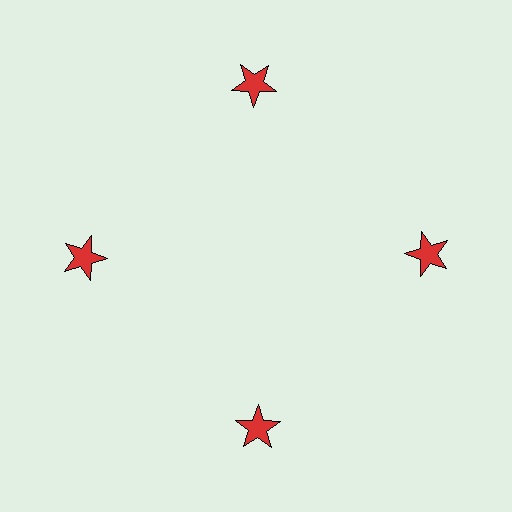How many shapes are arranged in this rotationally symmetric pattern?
There are 4 shapes, arranged in 4 groups of 1.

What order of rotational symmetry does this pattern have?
This pattern has 4-fold rotational symmetry.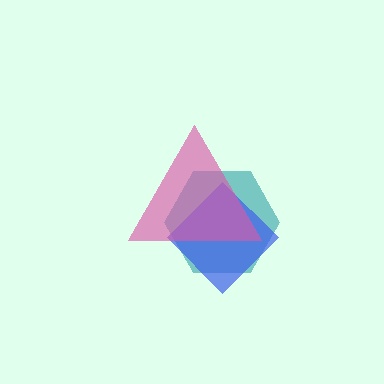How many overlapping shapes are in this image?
There are 3 overlapping shapes in the image.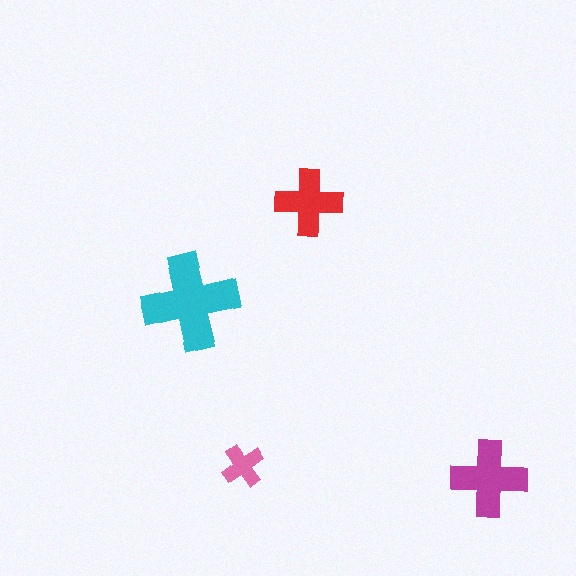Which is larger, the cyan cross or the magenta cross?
The cyan one.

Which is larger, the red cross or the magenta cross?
The magenta one.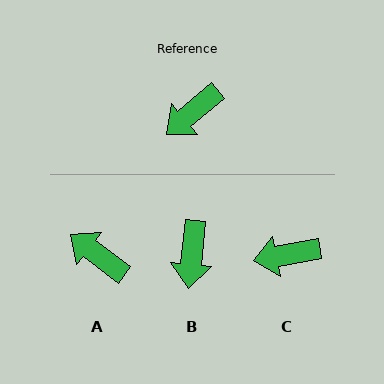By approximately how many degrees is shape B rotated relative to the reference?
Approximately 43 degrees counter-clockwise.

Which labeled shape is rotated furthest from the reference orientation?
A, about 77 degrees away.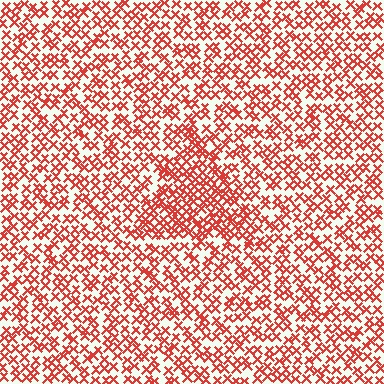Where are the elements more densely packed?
The elements are more densely packed inside the triangle boundary.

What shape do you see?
I see a triangle.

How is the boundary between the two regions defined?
The boundary is defined by a change in element density (approximately 1.6x ratio). All elements are the same color, size, and shape.